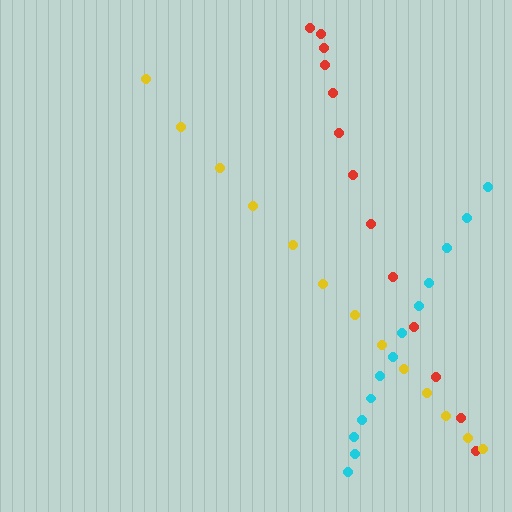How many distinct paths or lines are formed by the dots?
There are 3 distinct paths.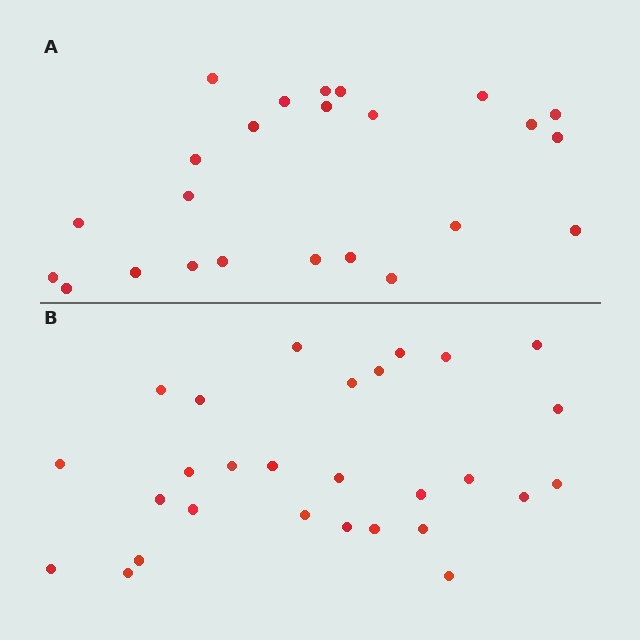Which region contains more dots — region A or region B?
Region B (the bottom region) has more dots.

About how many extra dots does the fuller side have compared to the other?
Region B has about 4 more dots than region A.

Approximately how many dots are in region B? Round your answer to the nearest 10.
About 30 dots. (The exact count is 28, which rounds to 30.)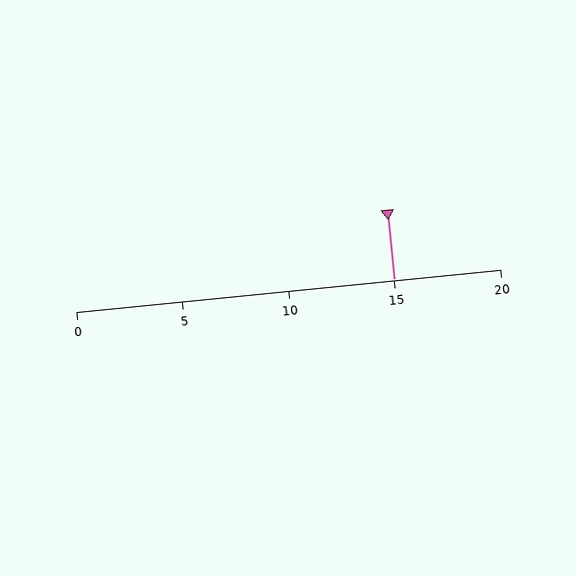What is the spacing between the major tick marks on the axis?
The major ticks are spaced 5 apart.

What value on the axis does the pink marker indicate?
The marker indicates approximately 15.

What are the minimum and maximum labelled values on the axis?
The axis runs from 0 to 20.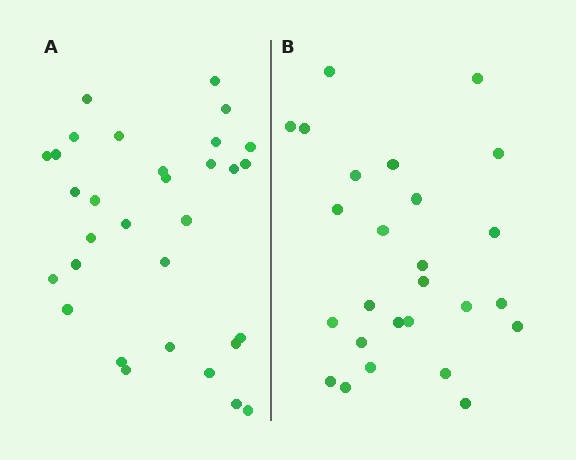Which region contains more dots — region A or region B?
Region A (the left region) has more dots.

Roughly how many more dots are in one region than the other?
Region A has about 5 more dots than region B.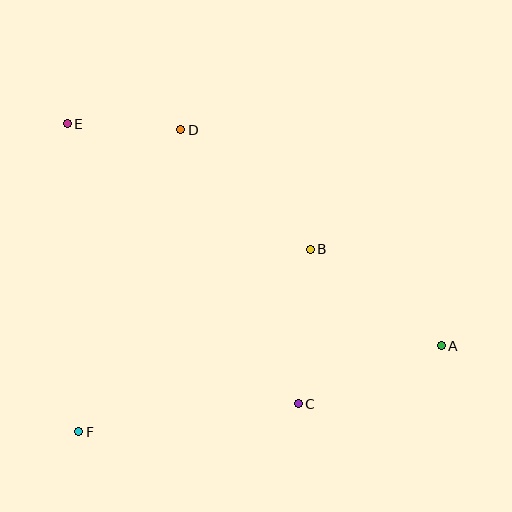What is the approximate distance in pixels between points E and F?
The distance between E and F is approximately 308 pixels.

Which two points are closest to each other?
Points D and E are closest to each other.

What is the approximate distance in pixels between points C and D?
The distance between C and D is approximately 298 pixels.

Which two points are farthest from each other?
Points A and E are farthest from each other.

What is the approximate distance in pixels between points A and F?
The distance between A and F is approximately 373 pixels.